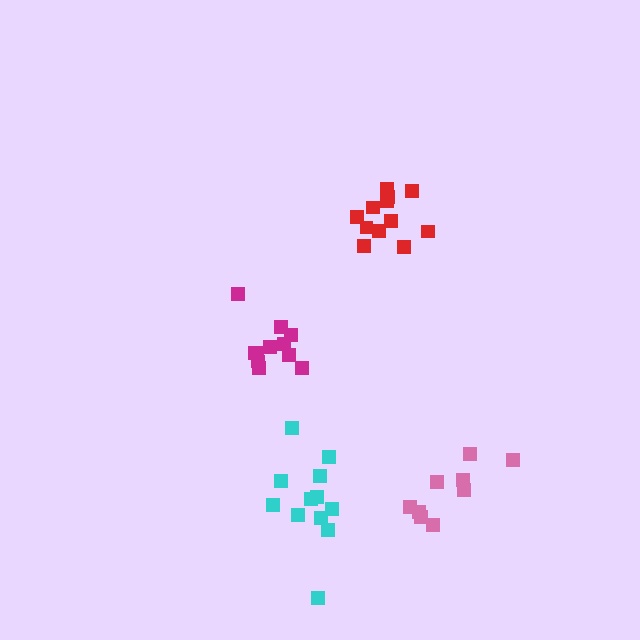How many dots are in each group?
Group 1: 11 dots, Group 2: 9 dots, Group 3: 12 dots, Group 4: 12 dots (44 total).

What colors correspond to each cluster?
The clusters are colored: magenta, pink, red, cyan.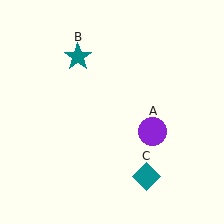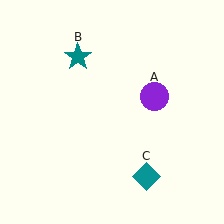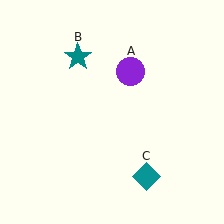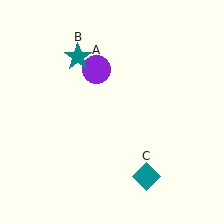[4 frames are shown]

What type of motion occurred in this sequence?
The purple circle (object A) rotated counterclockwise around the center of the scene.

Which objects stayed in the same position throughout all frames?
Teal star (object B) and teal diamond (object C) remained stationary.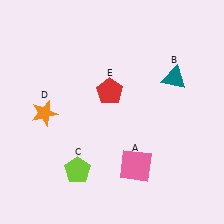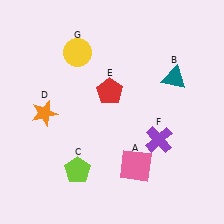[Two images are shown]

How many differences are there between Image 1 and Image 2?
There are 2 differences between the two images.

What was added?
A purple cross (F), a yellow circle (G) were added in Image 2.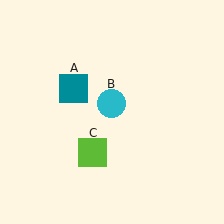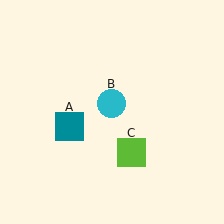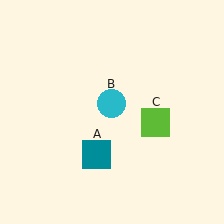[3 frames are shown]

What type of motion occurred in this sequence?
The teal square (object A), lime square (object C) rotated counterclockwise around the center of the scene.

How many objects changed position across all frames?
2 objects changed position: teal square (object A), lime square (object C).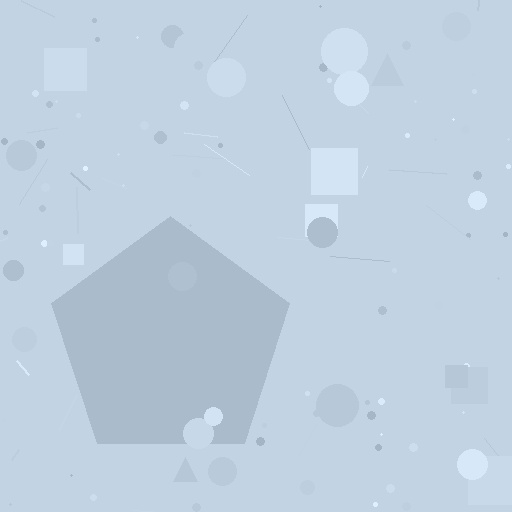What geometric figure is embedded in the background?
A pentagon is embedded in the background.